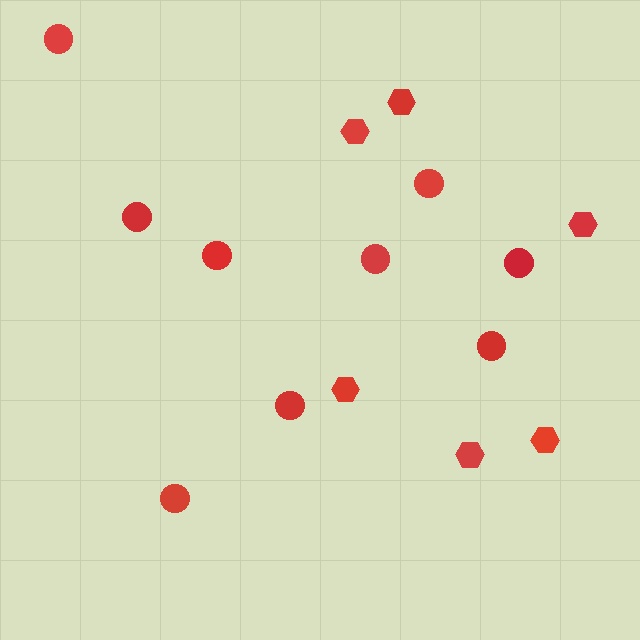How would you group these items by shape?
There are 2 groups: one group of circles (9) and one group of hexagons (6).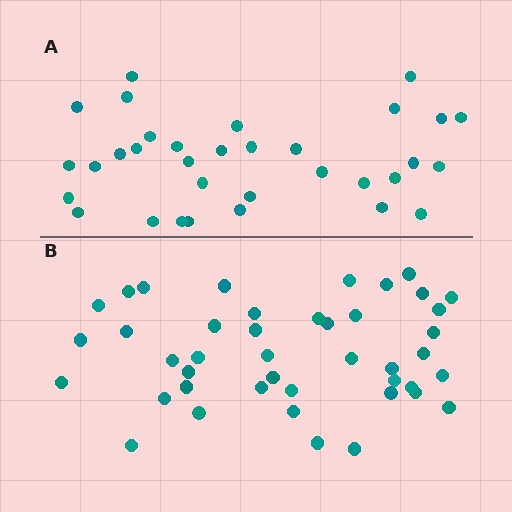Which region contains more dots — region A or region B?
Region B (the bottom region) has more dots.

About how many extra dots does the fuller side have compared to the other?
Region B has roughly 10 or so more dots than region A.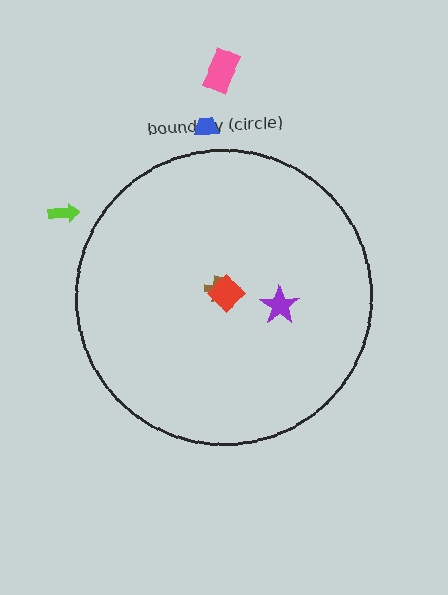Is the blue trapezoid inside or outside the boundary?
Outside.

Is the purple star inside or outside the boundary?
Inside.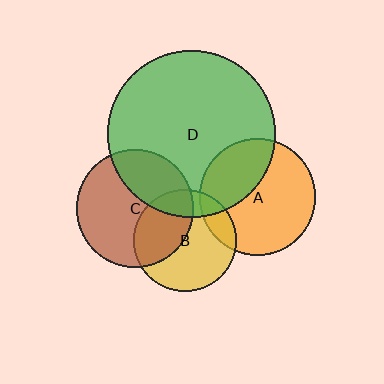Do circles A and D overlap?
Yes.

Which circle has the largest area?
Circle D (green).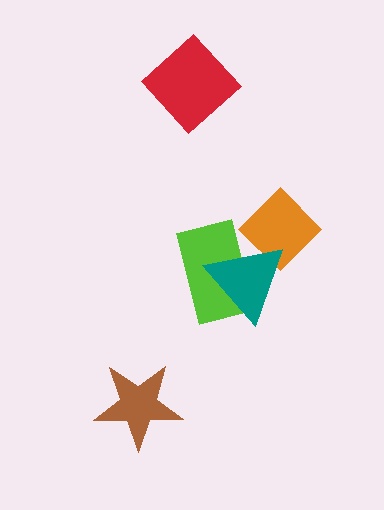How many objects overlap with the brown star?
0 objects overlap with the brown star.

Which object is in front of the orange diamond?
The teal triangle is in front of the orange diamond.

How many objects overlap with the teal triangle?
2 objects overlap with the teal triangle.